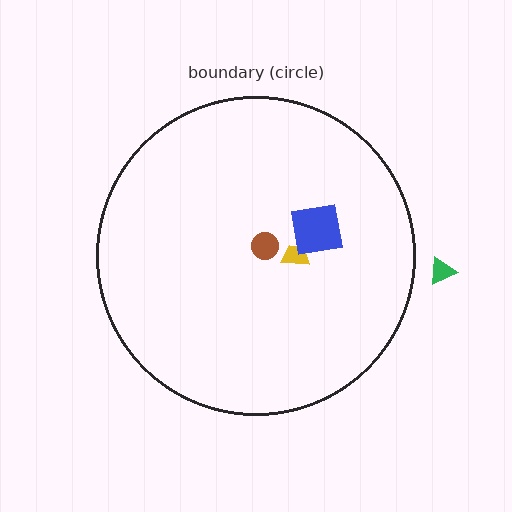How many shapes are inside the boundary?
3 inside, 1 outside.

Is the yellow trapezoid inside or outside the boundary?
Inside.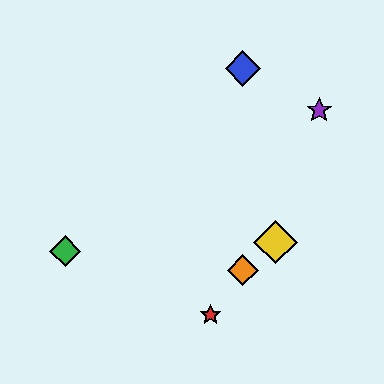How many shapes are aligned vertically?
2 shapes (the blue diamond, the orange diamond) are aligned vertically.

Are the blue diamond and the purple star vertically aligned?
No, the blue diamond is at x≈243 and the purple star is at x≈319.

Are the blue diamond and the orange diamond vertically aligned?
Yes, both are at x≈243.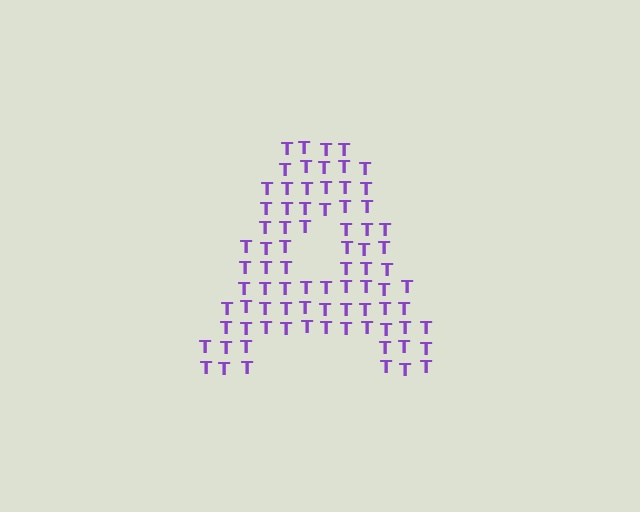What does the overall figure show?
The overall figure shows the letter A.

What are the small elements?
The small elements are letter T's.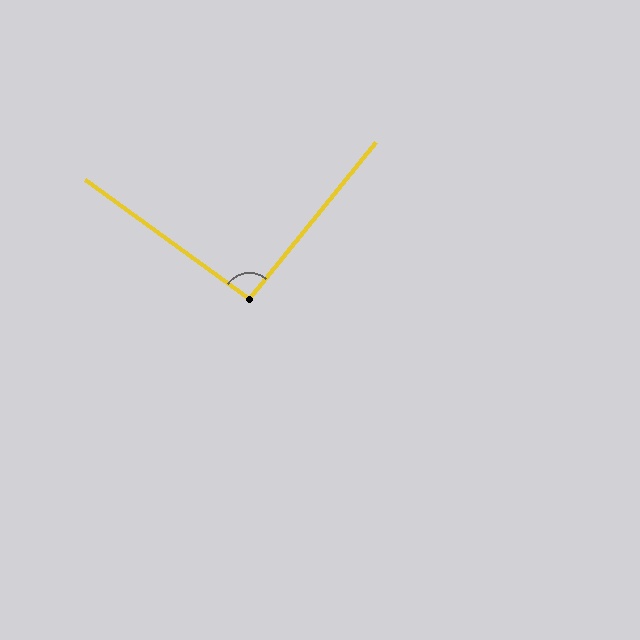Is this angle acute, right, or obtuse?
It is approximately a right angle.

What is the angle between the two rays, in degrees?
Approximately 93 degrees.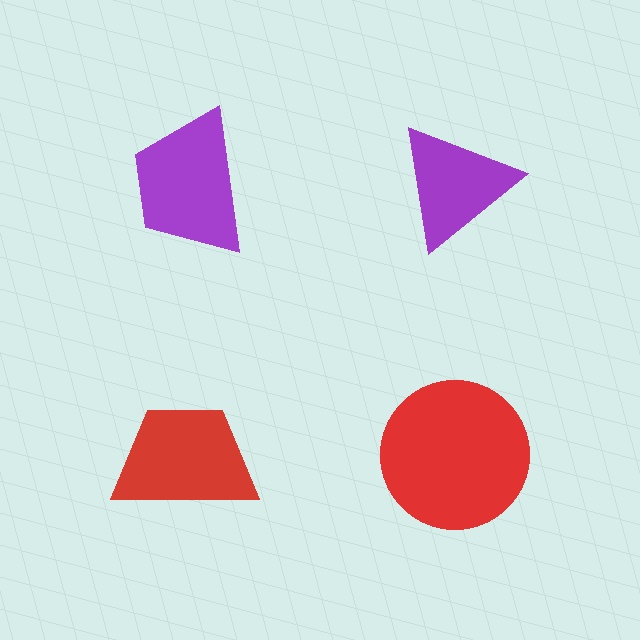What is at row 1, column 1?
A purple trapezoid.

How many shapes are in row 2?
2 shapes.